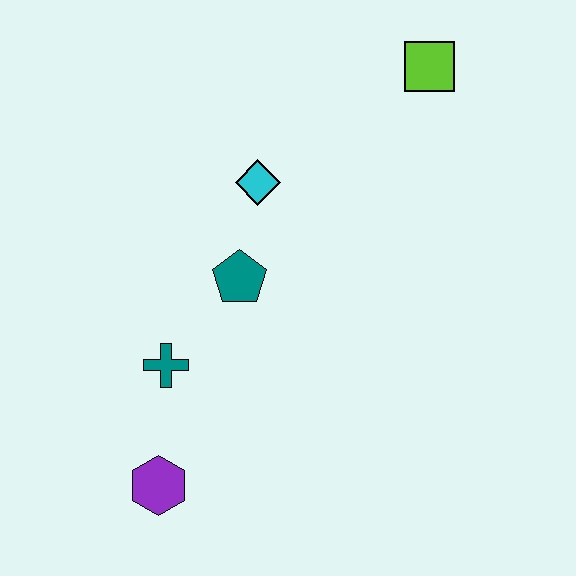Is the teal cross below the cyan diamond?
Yes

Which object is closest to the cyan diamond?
The teal pentagon is closest to the cyan diamond.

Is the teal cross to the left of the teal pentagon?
Yes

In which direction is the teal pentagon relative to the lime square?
The teal pentagon is below the lime square.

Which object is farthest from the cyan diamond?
The purple hexagon is farthest from the cyan diamond.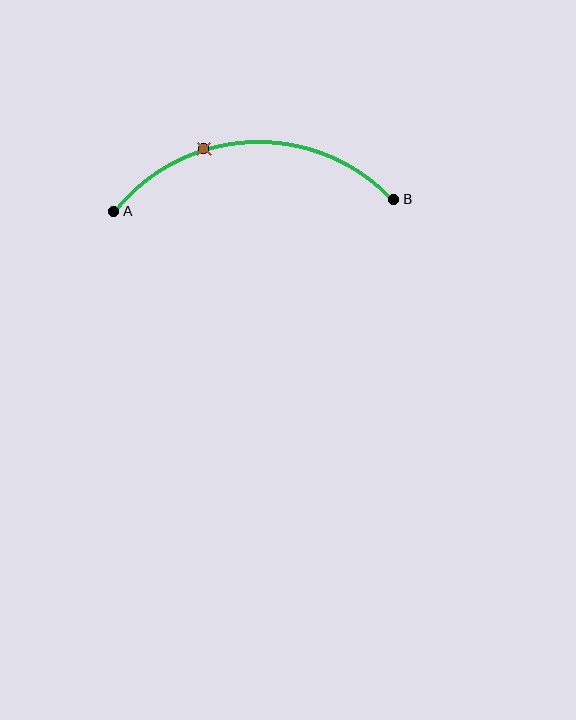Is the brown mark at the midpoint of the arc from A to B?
No. The brown mark lies on the arc but is closer to endpoint A. The arc midpoint would be at the point on the curve equidistant along the arc from both A and B.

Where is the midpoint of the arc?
The arc midpoint is the point on the curve farthest from the straight line joining A and B. It sits above that line.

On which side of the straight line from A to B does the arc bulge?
The arc bulges above the straight line connecting A and B.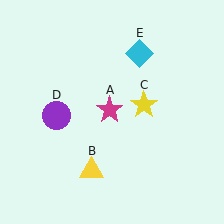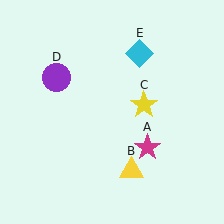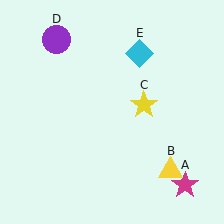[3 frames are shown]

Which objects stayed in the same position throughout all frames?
Yellow star (object C) and cyan diamond (object E) remained stationary.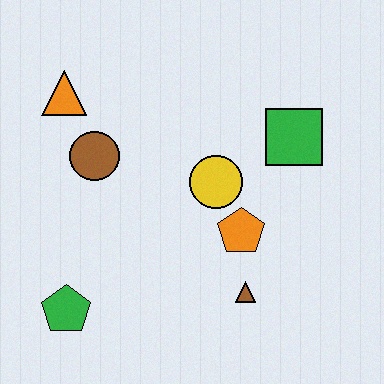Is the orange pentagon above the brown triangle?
Yes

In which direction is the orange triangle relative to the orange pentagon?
The orange triangle is to the left of the orange pentagon.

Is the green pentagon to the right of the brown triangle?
No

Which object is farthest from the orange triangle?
The brown triangle is farthest from the orange triangle.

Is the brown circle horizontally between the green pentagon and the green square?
Yes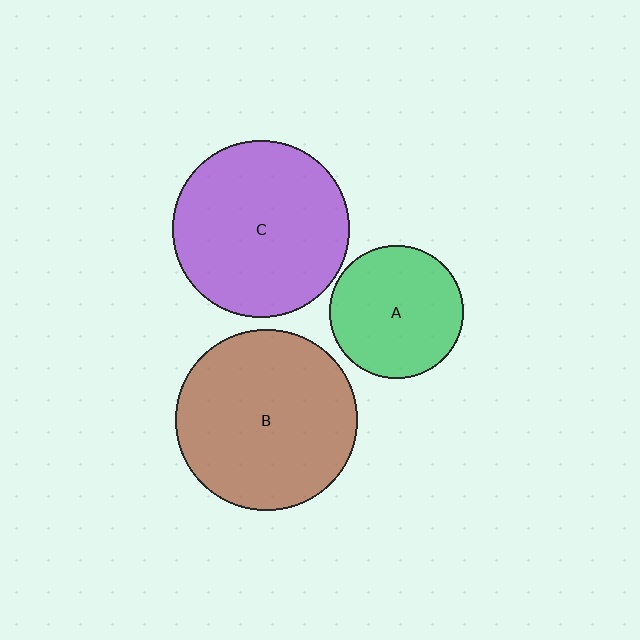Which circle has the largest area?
Circle B (brown).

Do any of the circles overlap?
No, none of the circles overlap.